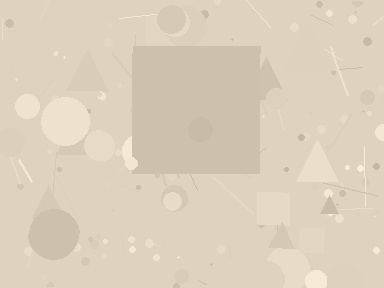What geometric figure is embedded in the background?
A square is embedded in the background.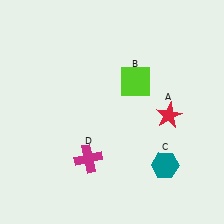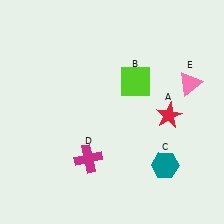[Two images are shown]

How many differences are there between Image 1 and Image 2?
There is 1 difference between the two images.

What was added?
A pink triangle (E) was added in Image 2.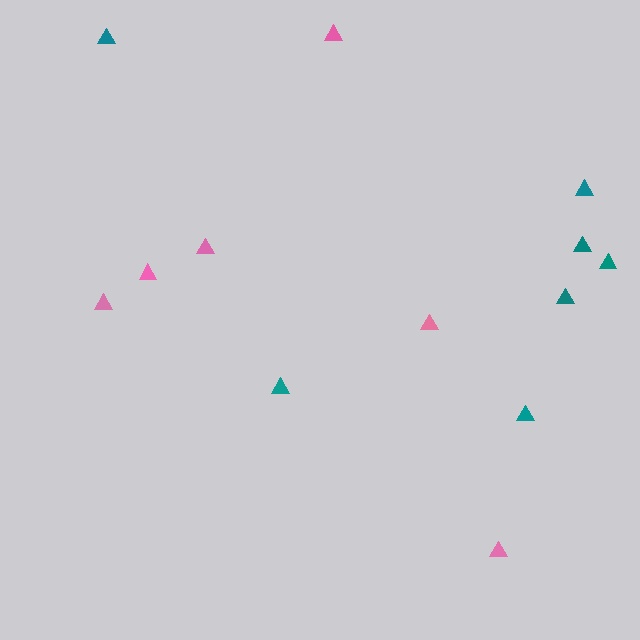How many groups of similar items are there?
There are 2 groups: one group of pink triangles (6) and one group of teal triangles (7).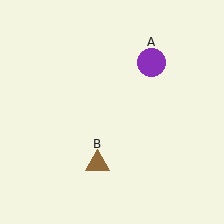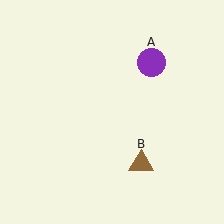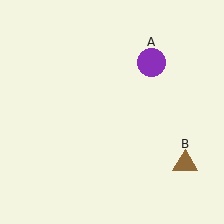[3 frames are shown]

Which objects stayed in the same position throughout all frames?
Purple circle (object A) remained stationary.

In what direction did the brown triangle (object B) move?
The brown triangle (object B) moved right.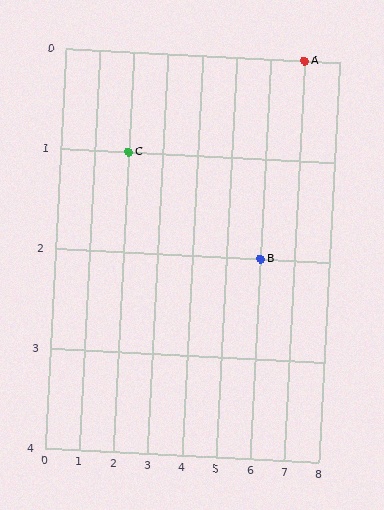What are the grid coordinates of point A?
Point A is at grid coordinates (7, 0).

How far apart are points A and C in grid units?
Points A and C are 5 columns and 1 row apart (about 5.1 grid units diagonally).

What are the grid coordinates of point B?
Point B is at grid coordinates (6, 2).